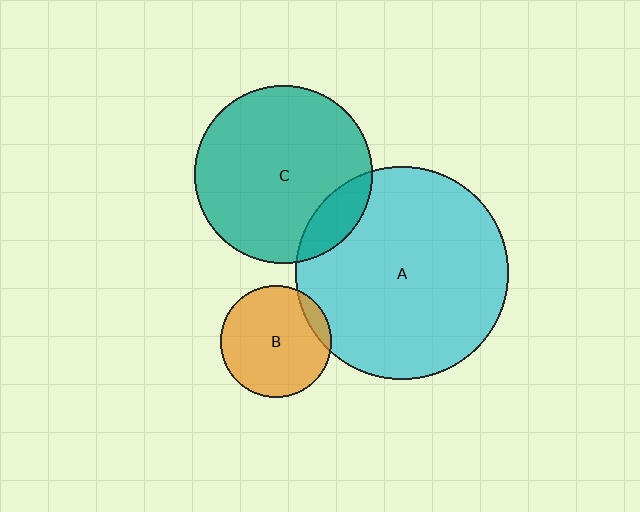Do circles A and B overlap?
Yes.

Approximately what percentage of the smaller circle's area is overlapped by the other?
Approximately 10%.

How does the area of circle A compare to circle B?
Approximately 3.7 times.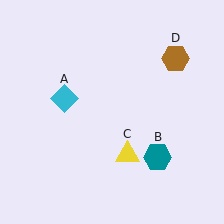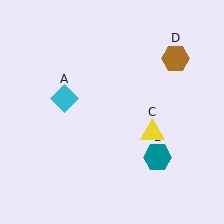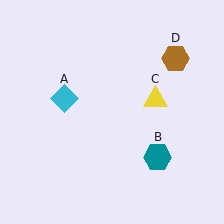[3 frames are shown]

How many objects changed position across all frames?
1 object changed position: yellow triangle (object C).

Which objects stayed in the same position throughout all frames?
Cyan diamond (object A) and teal hexagon (object B) and brown hexagon (object D) remained stationary.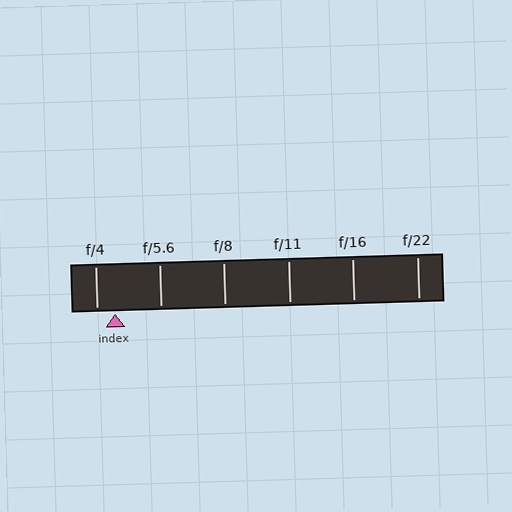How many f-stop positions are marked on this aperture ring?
There are 6 f-stop positions marked.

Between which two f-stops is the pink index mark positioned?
The index mark is between f/4 and f/5.6.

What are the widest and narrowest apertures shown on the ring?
The widest aperture shown is f/4 and the narrowest is f/22.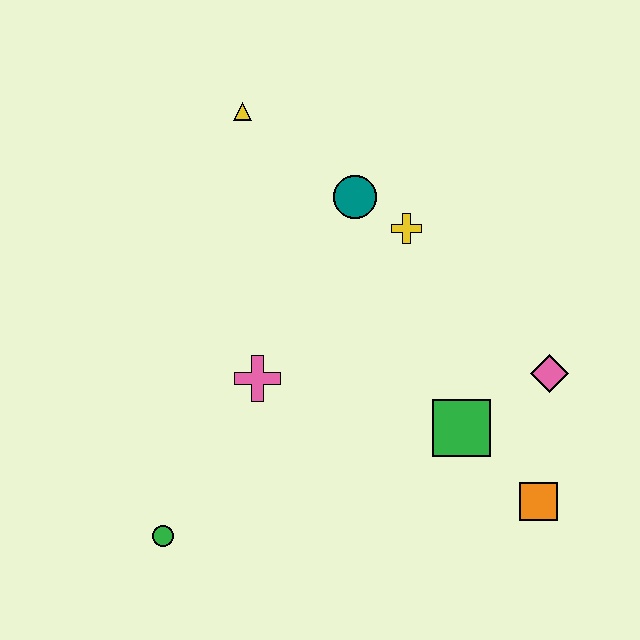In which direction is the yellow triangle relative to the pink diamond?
The yellow triangle is to the left of the pink diamond.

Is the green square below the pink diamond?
Yes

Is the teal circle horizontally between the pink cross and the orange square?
Yes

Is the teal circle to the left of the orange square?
Yes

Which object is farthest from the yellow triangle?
The orange square is farthest from the yellow triangle.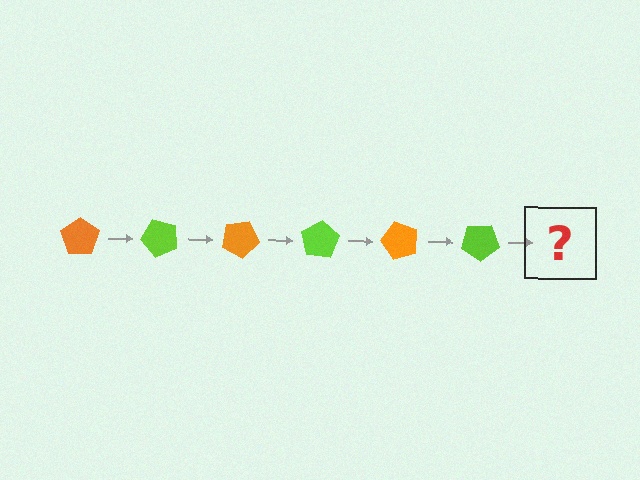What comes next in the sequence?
The next element should be an orange pentagon, rotated 300 degrees from the start.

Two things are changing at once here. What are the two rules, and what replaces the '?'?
The two rules are that it rotates 50 degrees each step and the color cycles through orange and lime. The '?' should be an orange pentagon, rotated 300 degrees from the start.